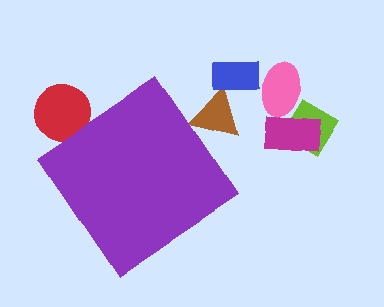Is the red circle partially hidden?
Yes, the red circle is partially hidden behind the purple diamond.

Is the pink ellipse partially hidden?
No, the pink ellipse is fully visible.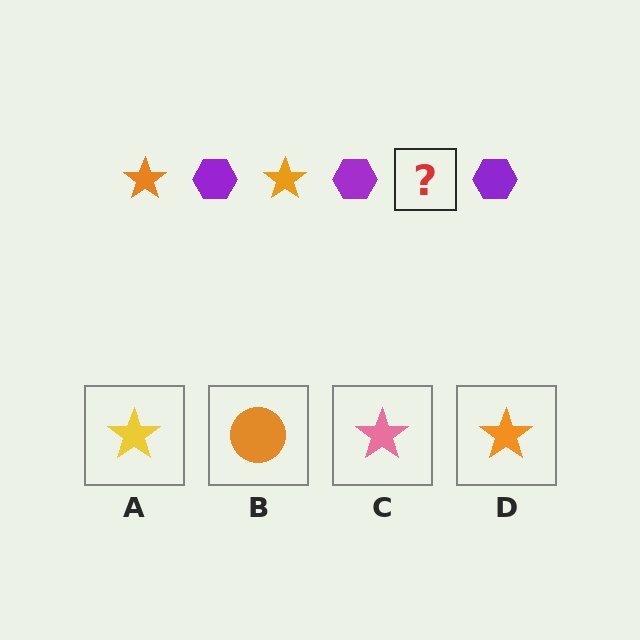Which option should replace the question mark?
Option D.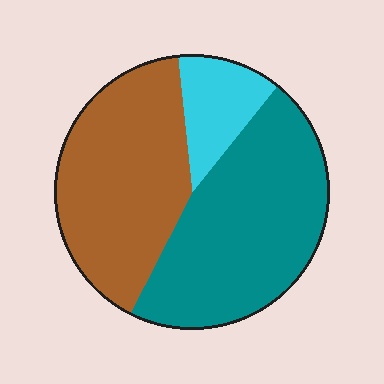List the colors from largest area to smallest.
From largest to smallest: teal, brown, cyan.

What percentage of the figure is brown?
Brown takes up between a quarter and a half of the figure.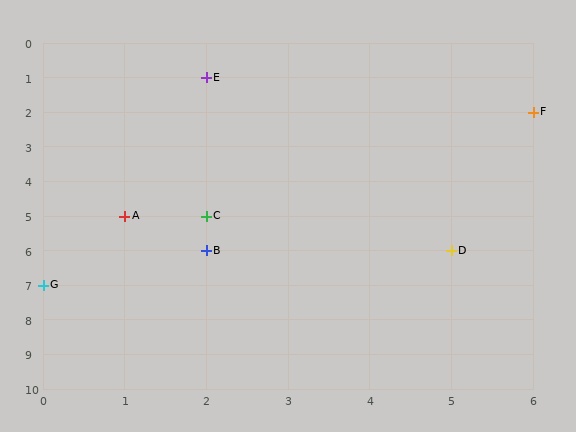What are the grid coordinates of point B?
Point B is at grid coordinates (2, 6).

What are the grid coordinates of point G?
Point G is at grid coordinates (0, 7).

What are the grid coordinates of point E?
Point E is at grid coordinates (2, 1).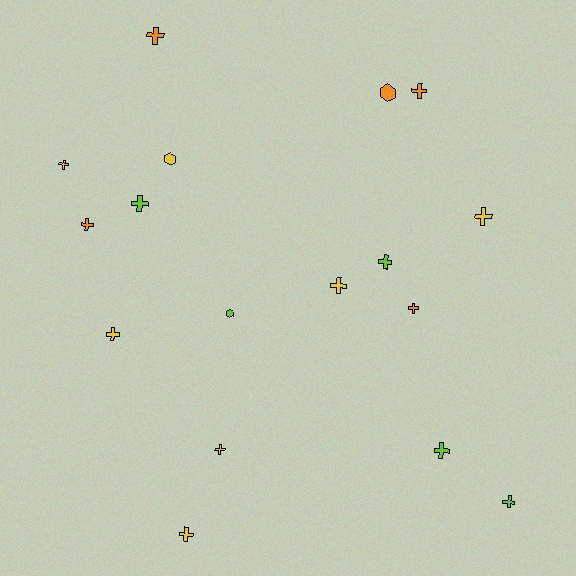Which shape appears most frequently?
Cross, with 14 objects.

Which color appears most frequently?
Yellow, with 7 objects.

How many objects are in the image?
There are 17 objects.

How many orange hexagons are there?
There is 1 orange hexagon.